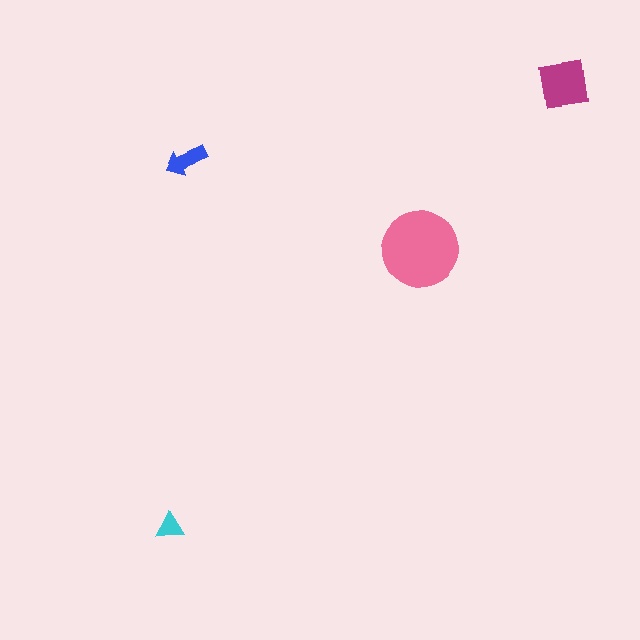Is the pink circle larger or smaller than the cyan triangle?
Larger.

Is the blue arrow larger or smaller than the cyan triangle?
Larger.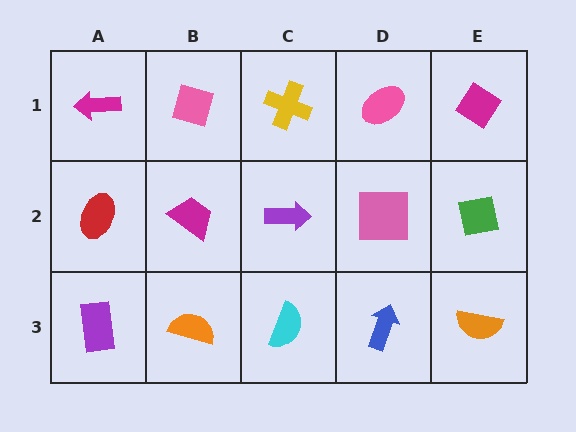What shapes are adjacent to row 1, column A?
A red ellipse (row 2, column A), a pink diamond (row 1, column B).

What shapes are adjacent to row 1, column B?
A magenta trapezoid (row 2, column B), a magenta arrow (row 1, column A), a yellow cross (row 1, column C).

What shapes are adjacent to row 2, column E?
A magenta diamond (row 1, column E), an orange semicircle (row 3, column E), a pink square (row 2, column D).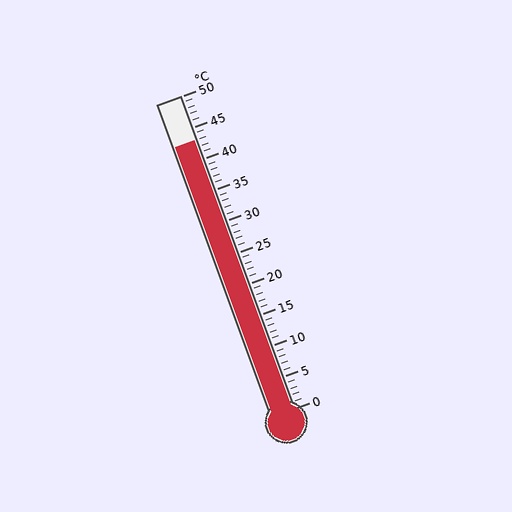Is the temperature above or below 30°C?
The temperature is above 30°C.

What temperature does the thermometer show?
The thermometer shows approximately 43°C.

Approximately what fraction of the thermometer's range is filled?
The thermometer is filled to approximately 85% of its range.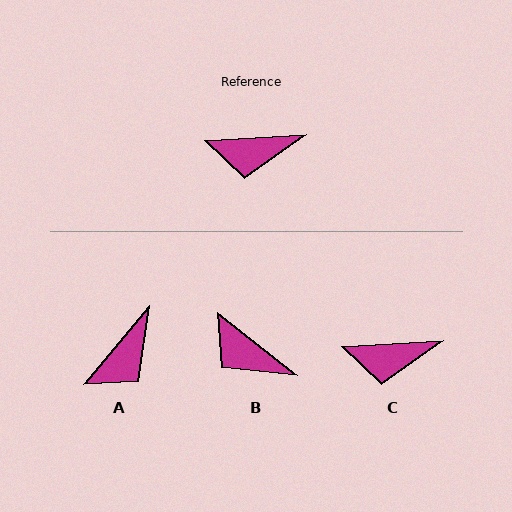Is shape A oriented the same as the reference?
No, it is off by about 47 degrees.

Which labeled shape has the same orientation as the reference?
C.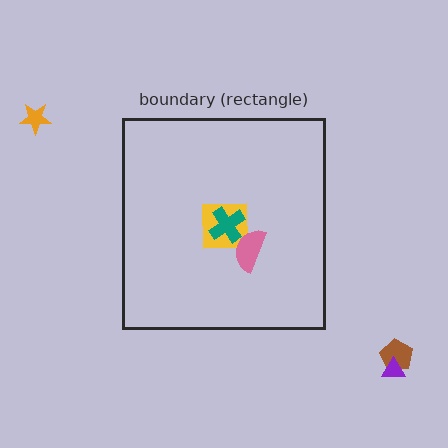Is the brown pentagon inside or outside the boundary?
Outside.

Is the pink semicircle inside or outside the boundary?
Inside.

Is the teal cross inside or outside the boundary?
Inside.